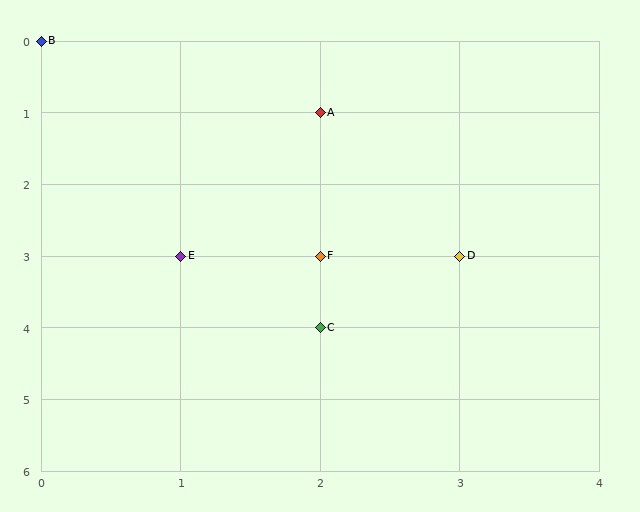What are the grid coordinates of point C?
Point C is at grid coordinates (2, 4).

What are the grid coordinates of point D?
Point D is at grid coordinates (3, 3).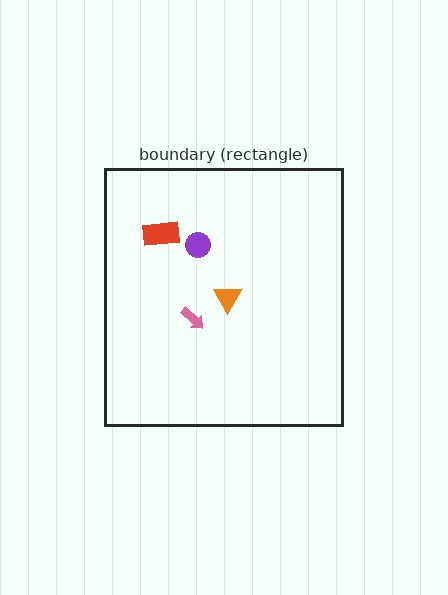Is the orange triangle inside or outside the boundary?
Inside.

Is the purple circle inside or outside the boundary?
Inside.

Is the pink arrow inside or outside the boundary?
Inside.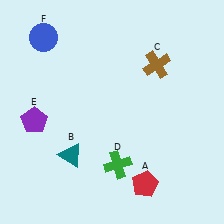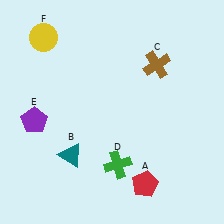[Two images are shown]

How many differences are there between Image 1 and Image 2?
There is 1 difference between the two images.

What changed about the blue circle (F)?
In Image 1, F is blue. In Image 2, it changed to yellow.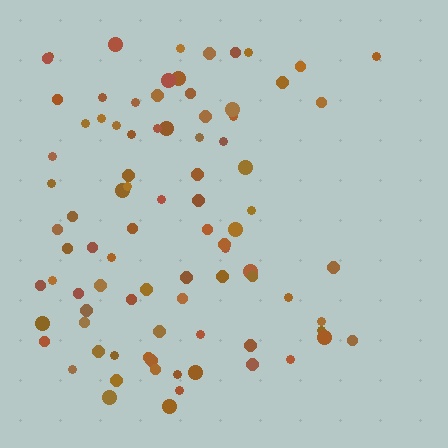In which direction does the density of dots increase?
From right to left, with the left side densest.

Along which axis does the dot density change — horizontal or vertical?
Horizontal.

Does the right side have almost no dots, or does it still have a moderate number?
Still a moderate number, just noticeably fewer than the left.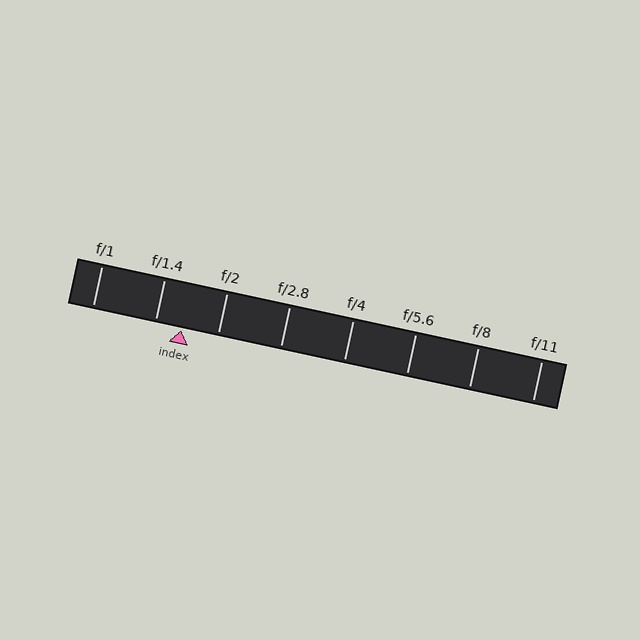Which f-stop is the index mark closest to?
The index mark is closest to f/1.4.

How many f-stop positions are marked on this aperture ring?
There are 8 f-stop positions marked.